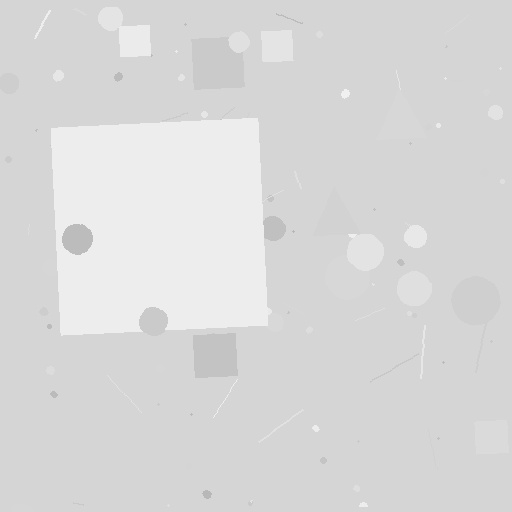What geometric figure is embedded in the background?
A square is embedded in the background.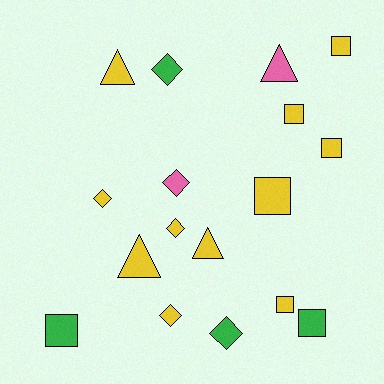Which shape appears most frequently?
Square, with 7 objects.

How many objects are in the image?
There are 17 objects.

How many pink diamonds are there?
There is 1 pink diamond.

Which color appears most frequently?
Yellow, with 11 objects.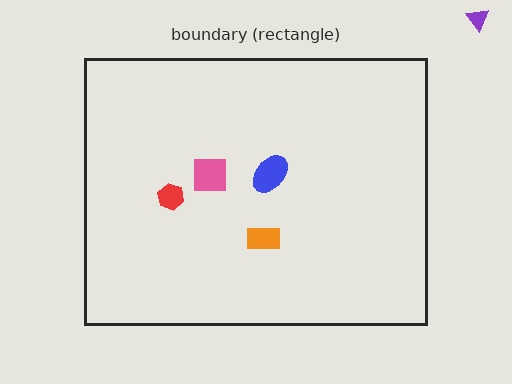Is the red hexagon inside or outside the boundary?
Inside.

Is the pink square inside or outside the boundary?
Inside.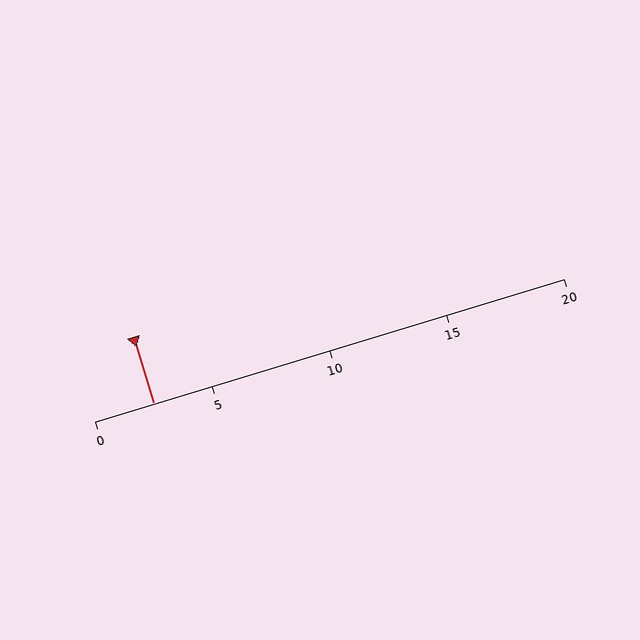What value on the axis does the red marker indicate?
The marker indicates approximately 2.5.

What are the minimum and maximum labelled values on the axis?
The axis runs from 0 to 20.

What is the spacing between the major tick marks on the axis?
The major ticks are spaced 5 apart.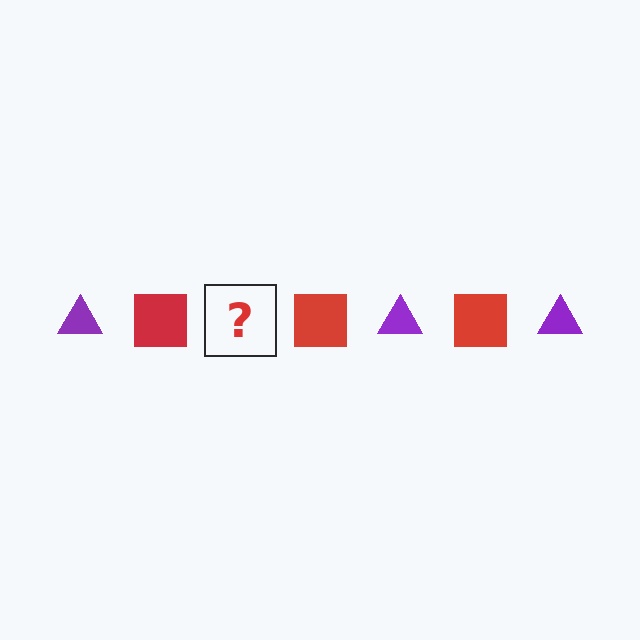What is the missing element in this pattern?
The missing element is a purple triangle.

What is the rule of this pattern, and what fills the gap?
The rule is that the pattern alternates between purple triangle and red square. The gap should be filled with a purple triangle.